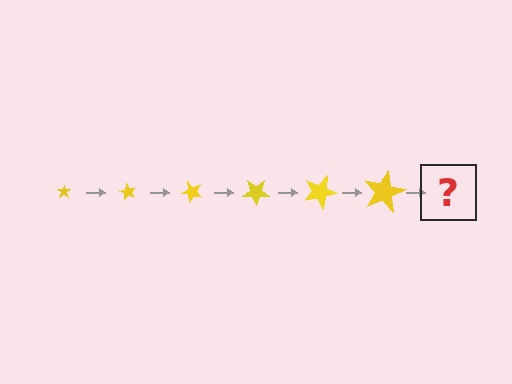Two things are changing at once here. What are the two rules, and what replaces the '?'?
The two rules are that the star grows larger each step and it rotates 60 degrees each step. The '?' should be a star, larger than the previous one and rotated 360 degrees from the start.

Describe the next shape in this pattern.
It should be a star, larger than the previous one and rotated 360 degrees from the start.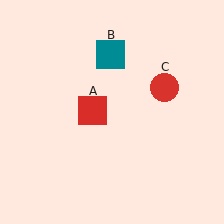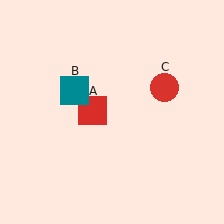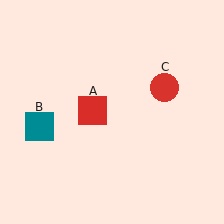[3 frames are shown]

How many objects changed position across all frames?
1 object changed position: teal square (object B).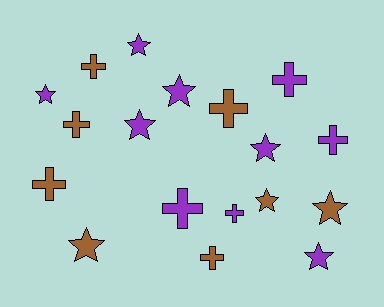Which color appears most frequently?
Purple, with 10 objects.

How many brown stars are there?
There are 3 brown stars.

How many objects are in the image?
There are 18 objects.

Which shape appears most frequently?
Star, with 9 objects.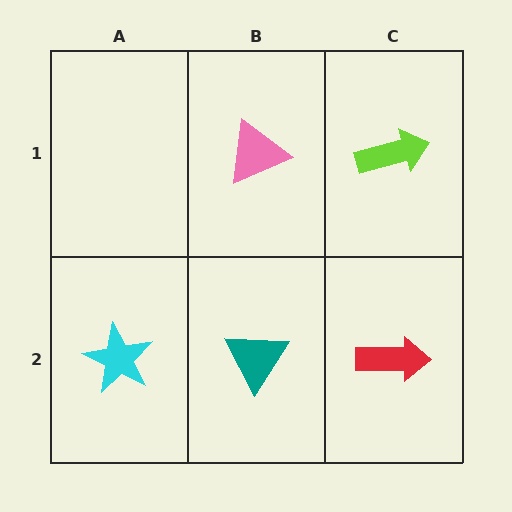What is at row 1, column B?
A pink triangle.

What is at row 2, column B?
A teal triangle.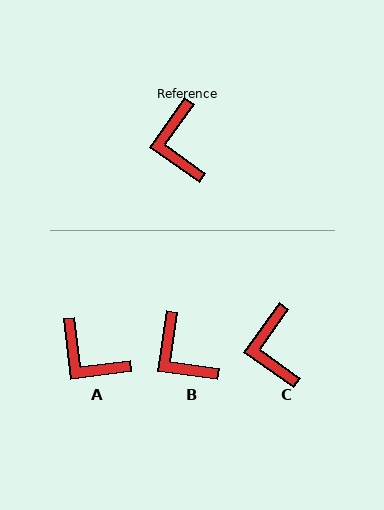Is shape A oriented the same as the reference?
No, it is off by about 43 degrees.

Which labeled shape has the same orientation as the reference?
C.